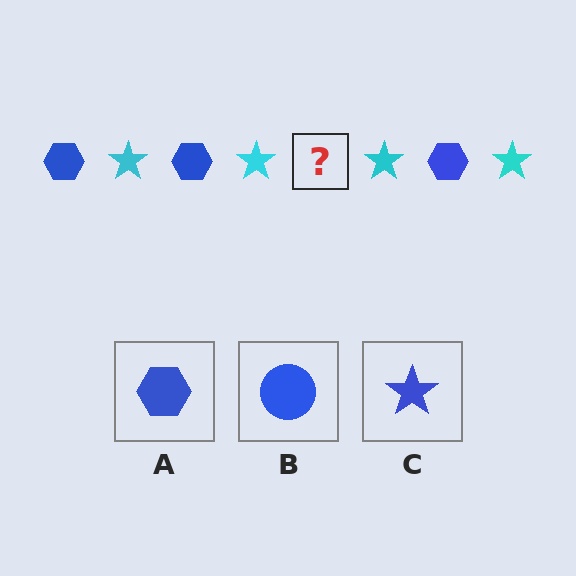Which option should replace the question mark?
Option A.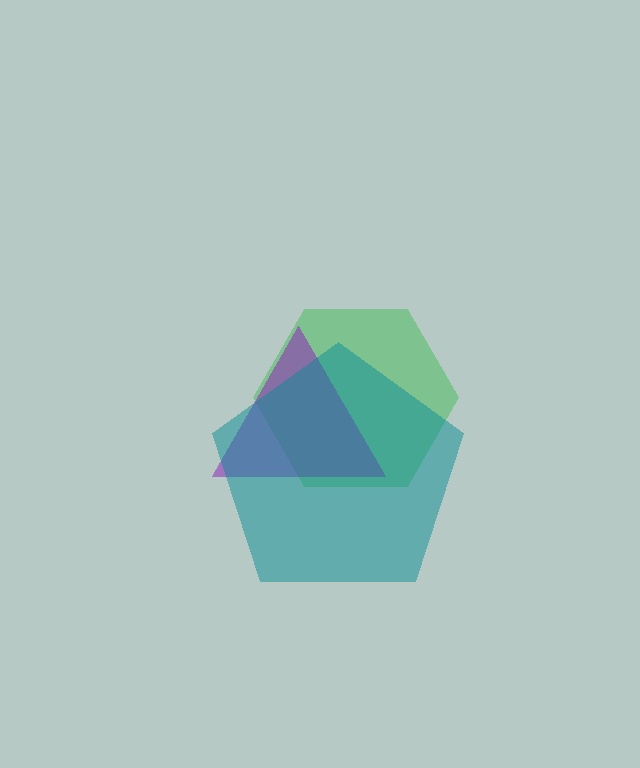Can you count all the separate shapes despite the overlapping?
Yes, there are 3 separate shapes.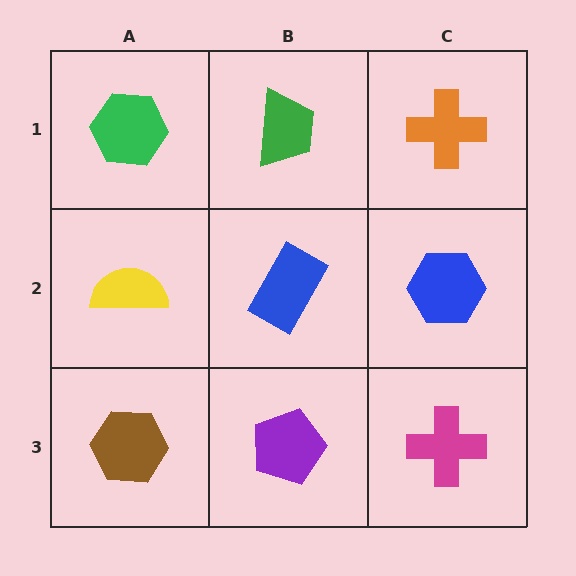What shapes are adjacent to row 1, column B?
A blue rectangle (row 2, column B), a green hexagon (row 1, column A), an orange cross (row 1, column C).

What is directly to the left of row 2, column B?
A yellow semicircle.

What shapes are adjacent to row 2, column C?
An orange cross (row 1, column C), a magenta cross (row 3, column C), a blue rectangle (row 2, column B).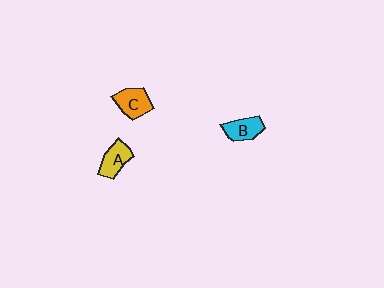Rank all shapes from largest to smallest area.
From largest to smallest: C (orange), A (yellow), B (cyan).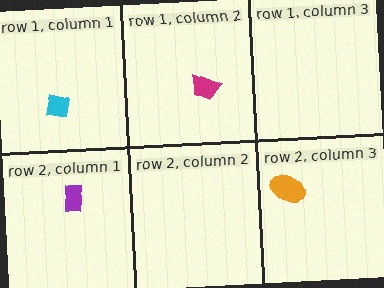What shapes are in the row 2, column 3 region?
The orange ellipse.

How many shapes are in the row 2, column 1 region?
1.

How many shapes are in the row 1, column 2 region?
1.